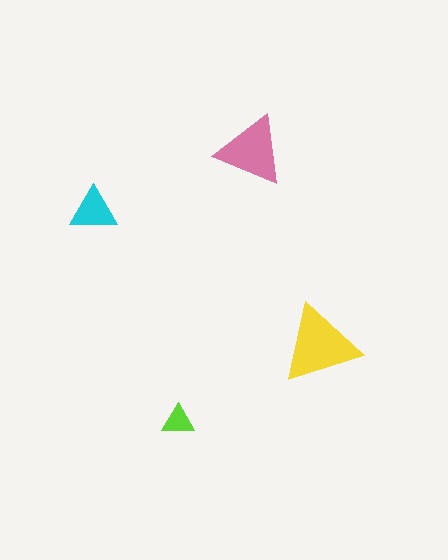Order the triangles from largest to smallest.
the yellow one, the pink one, the cyan one, the lime one.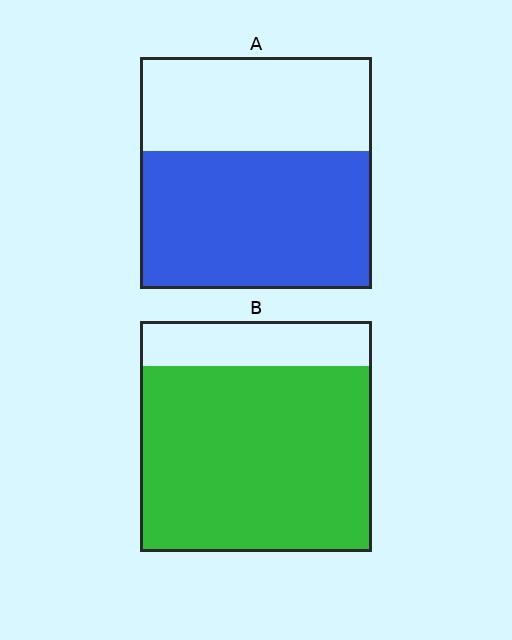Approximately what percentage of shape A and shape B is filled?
A is approximately 60% and B is approximately 80%.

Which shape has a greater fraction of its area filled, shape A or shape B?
Shape B.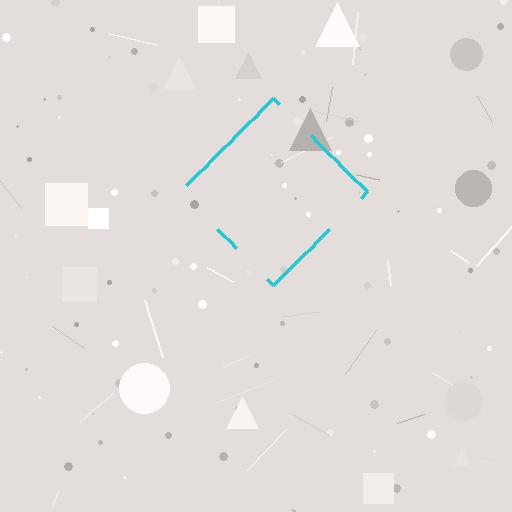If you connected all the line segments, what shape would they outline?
They would outline a diamond.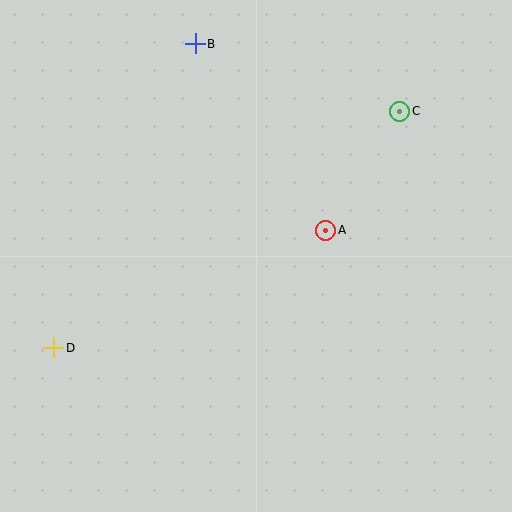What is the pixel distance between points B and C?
The distance between B and C is 215 pixels.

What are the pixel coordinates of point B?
Point B is at (195, 44).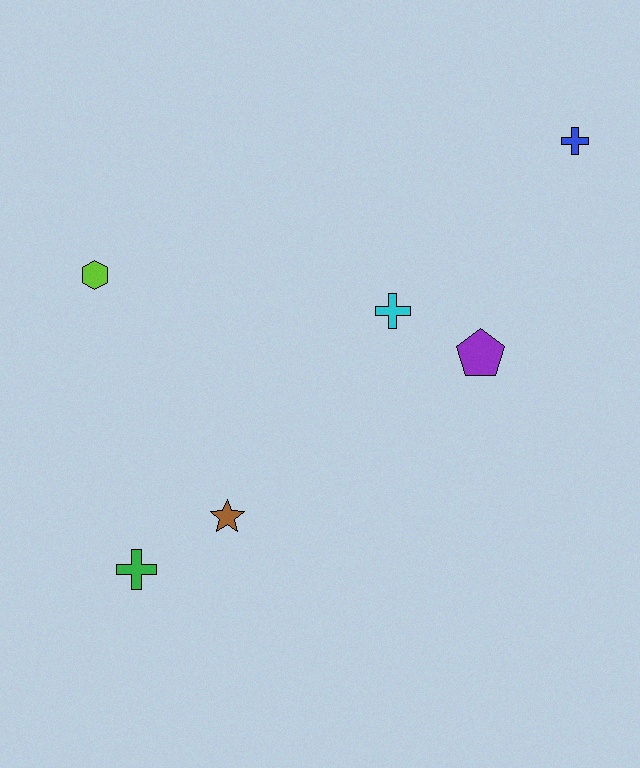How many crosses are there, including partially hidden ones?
There are 3 crosses.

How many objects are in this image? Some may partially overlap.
There are 6 objects.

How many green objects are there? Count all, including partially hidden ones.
There is 1 green object.